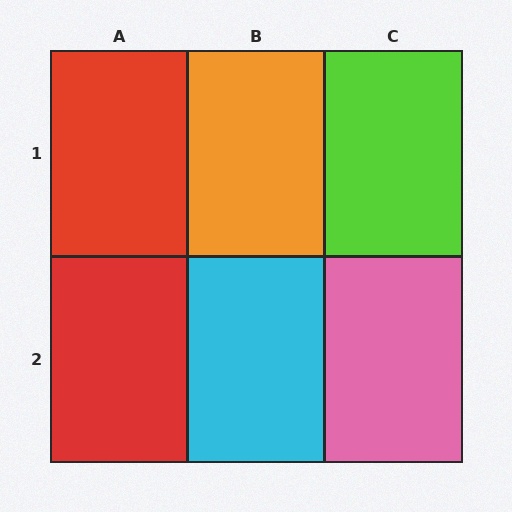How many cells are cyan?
1 cell is cyan.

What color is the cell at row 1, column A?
Red.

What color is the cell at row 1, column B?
Orange.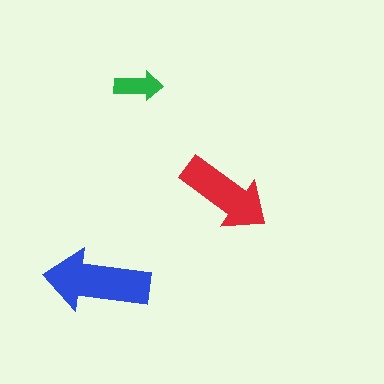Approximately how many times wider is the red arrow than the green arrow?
About 2 times wider.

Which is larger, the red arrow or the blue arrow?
The blue one.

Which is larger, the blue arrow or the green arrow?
The blue one.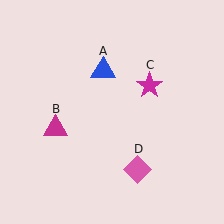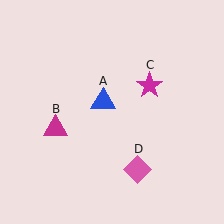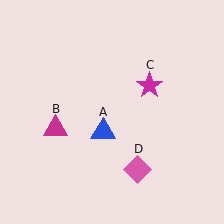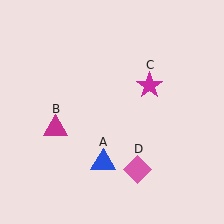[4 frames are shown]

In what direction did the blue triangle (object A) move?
The blue triangle (object A) moved down.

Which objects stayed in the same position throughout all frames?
Magenta triangle (object B) and magenta star (object C) and pink diamond (object D) remained stationary.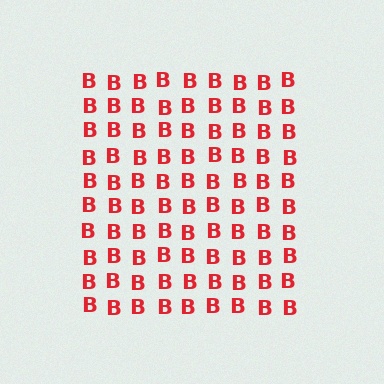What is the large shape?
The large shape is a square.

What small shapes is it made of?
It is made of small letter B's.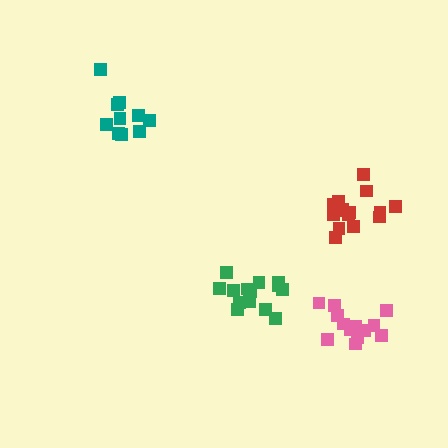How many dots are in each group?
Group 1: 15 dots, Group 2: 10 dots, Group 3: 15 dots, Group 4: 13 dots (53 total).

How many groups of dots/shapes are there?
There are 4 groups.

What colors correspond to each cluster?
The clusters are colored: green, teal, red, pink.